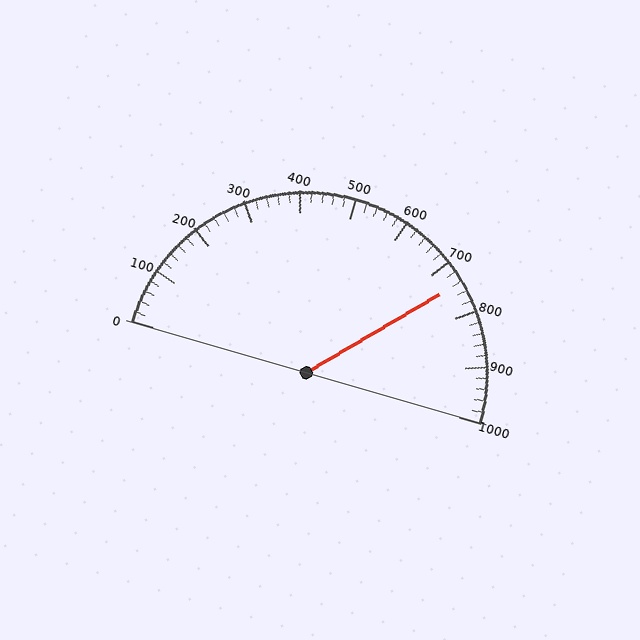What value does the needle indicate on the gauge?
The needle indicates approximately 740.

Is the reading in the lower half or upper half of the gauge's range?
The reading is in the upper half of the range (0 to 1000).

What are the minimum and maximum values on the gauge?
The gauge ranges from 0 to 1000.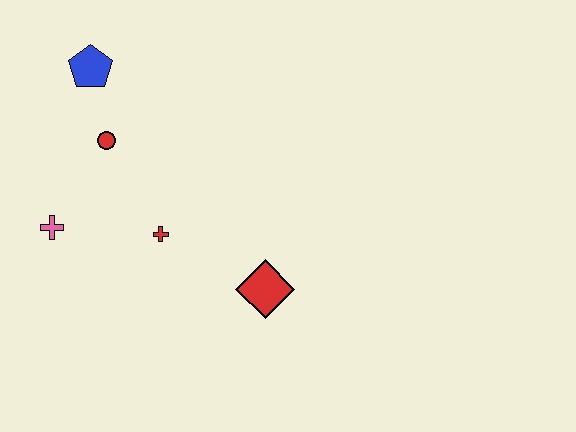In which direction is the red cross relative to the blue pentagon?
The red cross is below the blue pentagon.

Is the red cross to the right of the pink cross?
Yes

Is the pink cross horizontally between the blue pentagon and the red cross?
No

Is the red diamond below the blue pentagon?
Yes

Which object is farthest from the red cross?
The blue pentagon is farthest from the red cross.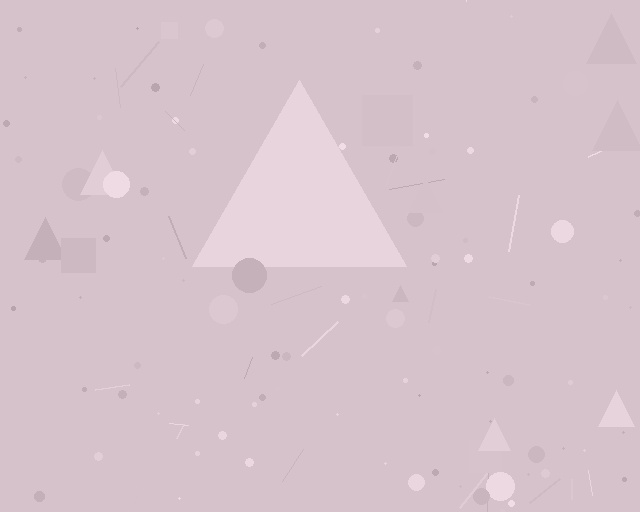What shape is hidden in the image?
A triangle is hidden in the image.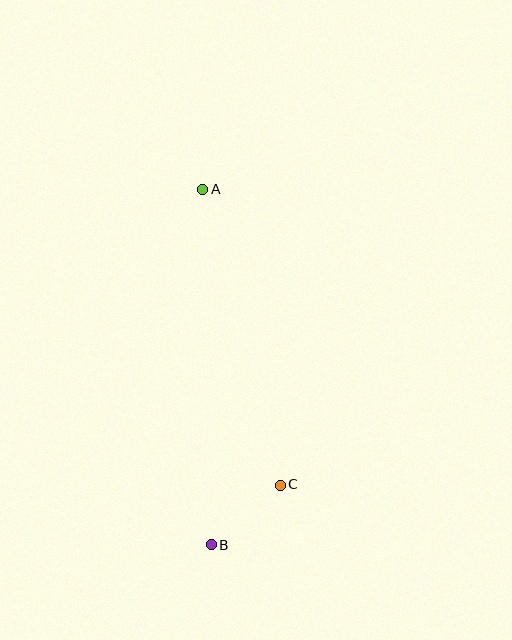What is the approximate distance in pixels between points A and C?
The distance between A and C is approximately 305 pixels.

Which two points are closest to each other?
Points B and C are closest to each other.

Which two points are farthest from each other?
Points A and B are farthest from each other.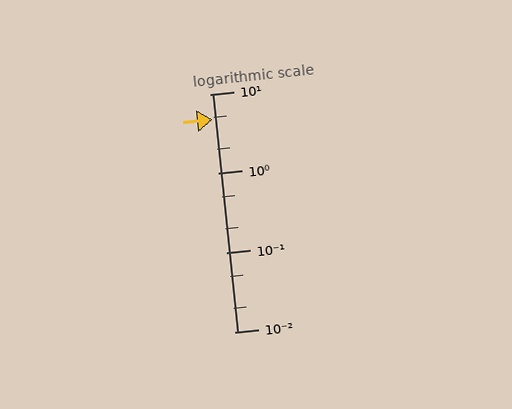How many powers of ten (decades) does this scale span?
The scale spans 3 decades, from 0.01 to 10.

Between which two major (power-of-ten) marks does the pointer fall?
The pointer is between 1 and 10.